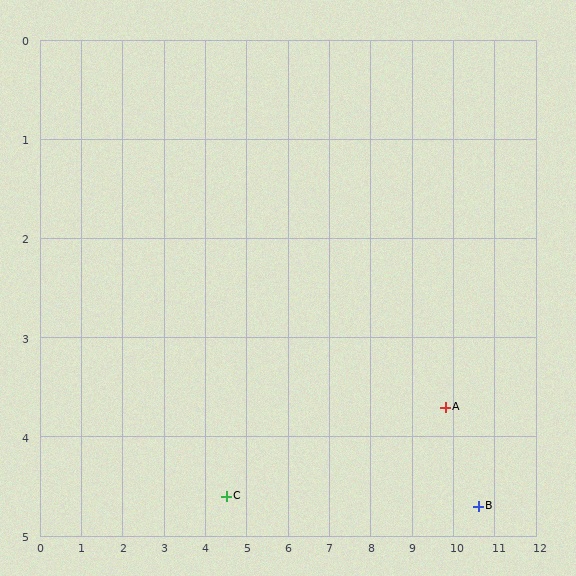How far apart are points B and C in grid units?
Points B and C are about 6.1 grid units apart.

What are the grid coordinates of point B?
Point B is at approximately (10.6, 4.7).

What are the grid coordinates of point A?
Point A is at approximately (9.8, 3.7).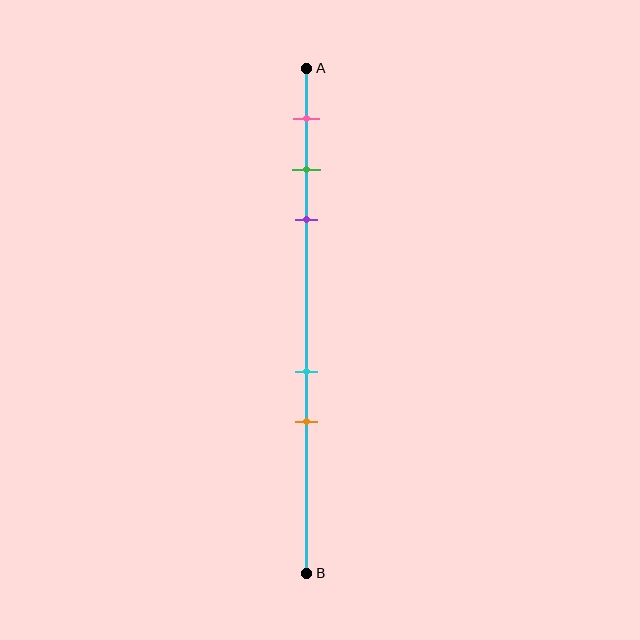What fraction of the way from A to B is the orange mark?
The orange mark is approximately 70% (0.7) of the way from A to B.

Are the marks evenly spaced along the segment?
No, the marks are not evenly spaced.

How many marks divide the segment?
There are 5 marks dividing the segment.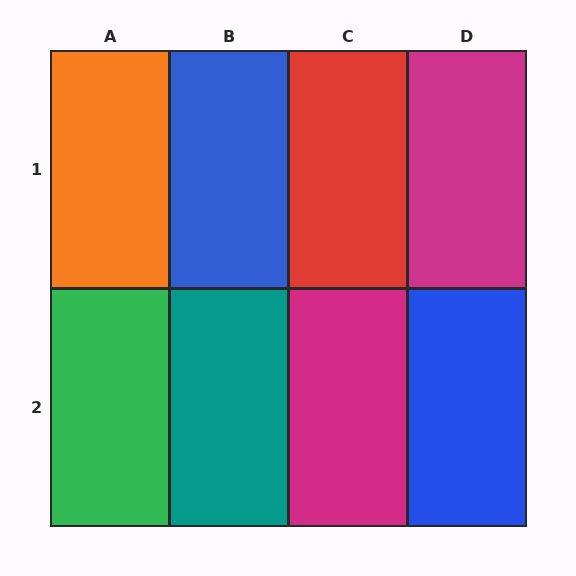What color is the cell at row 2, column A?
Green.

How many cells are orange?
1 cell is orange.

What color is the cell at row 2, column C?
Magenta.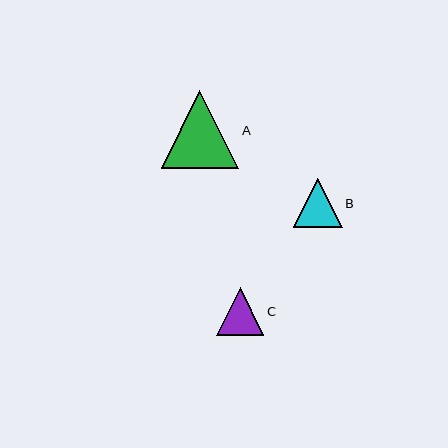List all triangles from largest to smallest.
From largest to smallest: A, B, C.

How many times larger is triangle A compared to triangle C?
Triangle A is approximately 1.6 times the size of triangle C.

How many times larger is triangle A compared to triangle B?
Triangle A is approximately 1.6 times the size of triangle B.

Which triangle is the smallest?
Triangle C is the smallest with a size of approximately 48 pixels.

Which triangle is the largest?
Triangle A is the largest with a size of approximately 78 pixels.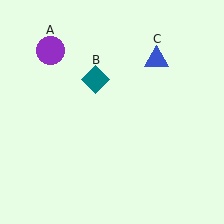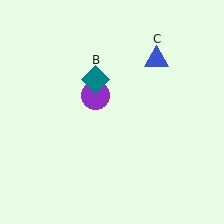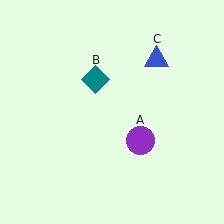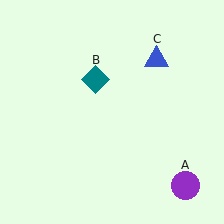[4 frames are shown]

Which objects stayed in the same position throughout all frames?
Teal diamond (object B) and blue triangle (object C) remained stationary.